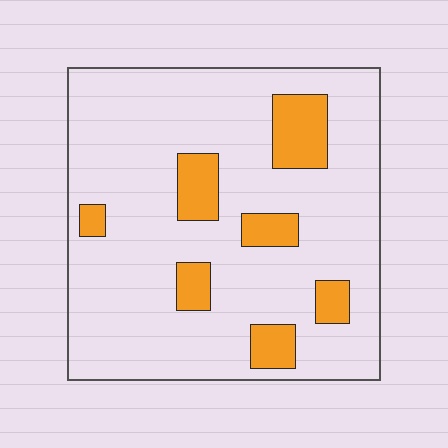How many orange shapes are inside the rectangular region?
7.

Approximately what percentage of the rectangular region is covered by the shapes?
Approximately 15%.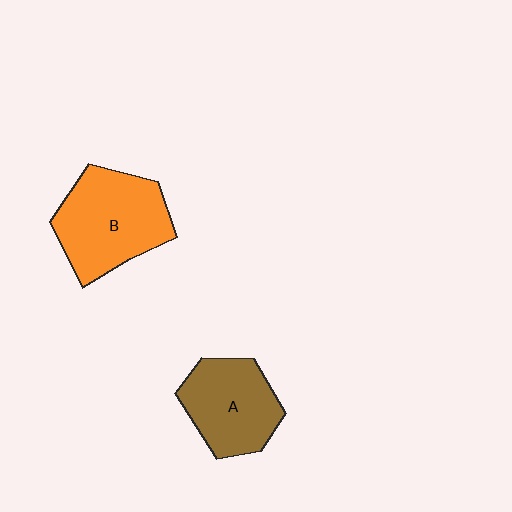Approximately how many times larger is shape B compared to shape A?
Approximately 1.3 times.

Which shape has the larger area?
Shape B (orange).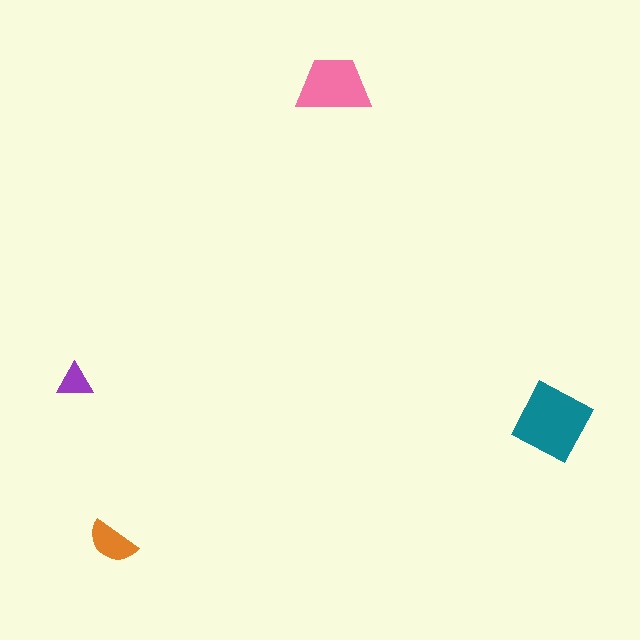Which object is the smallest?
The purple triangle.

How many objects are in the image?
There are 4 objects in the image.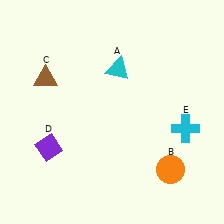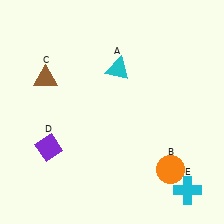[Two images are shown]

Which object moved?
The cyan cross (E) moved down.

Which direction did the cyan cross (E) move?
The cyan cross (E) moved down.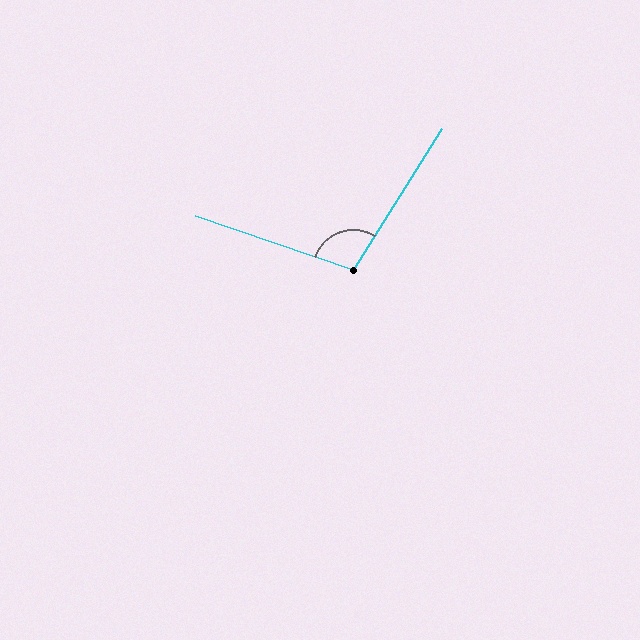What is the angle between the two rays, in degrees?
Approximately 103 degrees.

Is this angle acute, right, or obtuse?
It is obtuse.